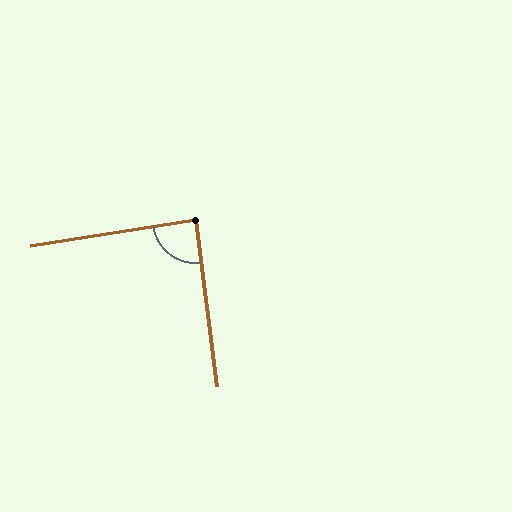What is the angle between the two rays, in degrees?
Approximately 88 degrees.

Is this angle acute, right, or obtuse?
It is approximately a right angle.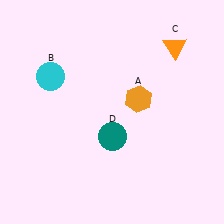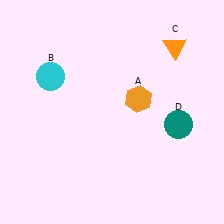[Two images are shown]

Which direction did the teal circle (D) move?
The teal circle (D) moved right.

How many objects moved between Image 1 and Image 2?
1 object moved between the two images.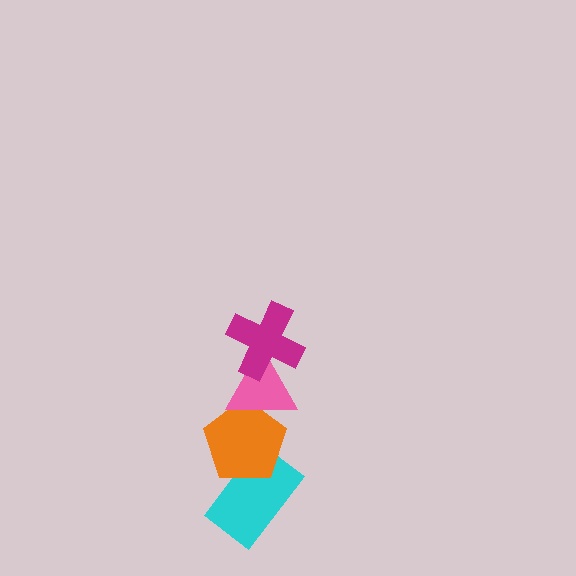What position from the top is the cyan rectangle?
The cyan rectangle is 4th from the top.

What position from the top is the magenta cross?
The magenta cross is 1st from the top.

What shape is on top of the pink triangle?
The magenta cross is on top of the pink triangle.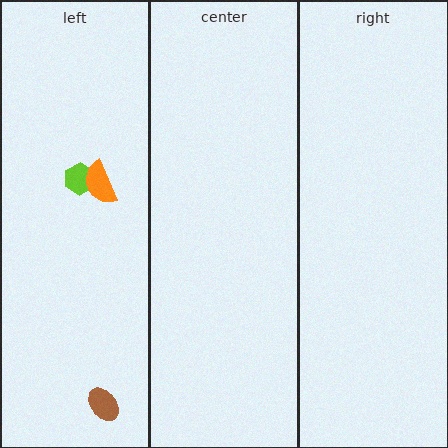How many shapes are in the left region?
3.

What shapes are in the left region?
The lime hexagon, the brown ellipse, the orange semicircle.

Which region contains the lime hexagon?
The left region.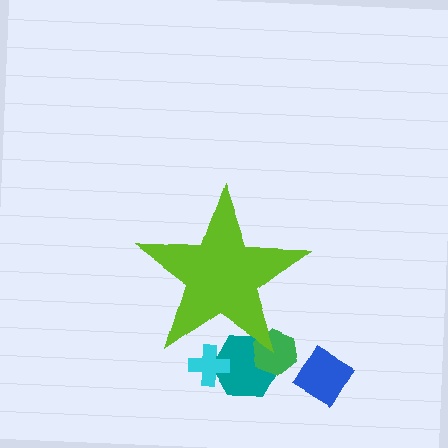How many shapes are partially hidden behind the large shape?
3 shapes are partially hidden.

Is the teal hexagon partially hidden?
Yes, the teal hexagon is partially hidden behind the lime star.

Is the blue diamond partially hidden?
No, the blue diamond is fully visible.